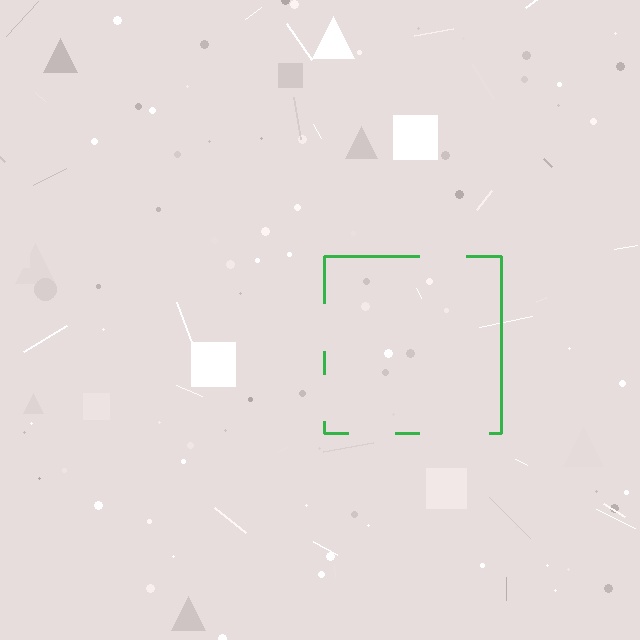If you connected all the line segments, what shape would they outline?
They would outline a square.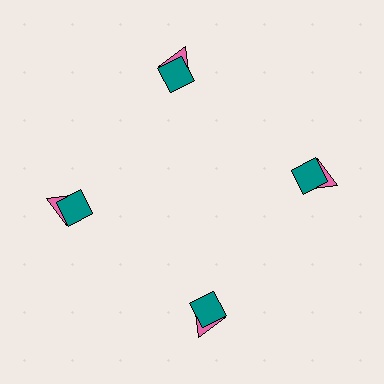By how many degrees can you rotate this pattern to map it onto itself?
The pattern maps onto itself every 90 degrees of rotation.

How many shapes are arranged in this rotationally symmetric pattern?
There are 8 shapes, arranged in 4 groups of 2.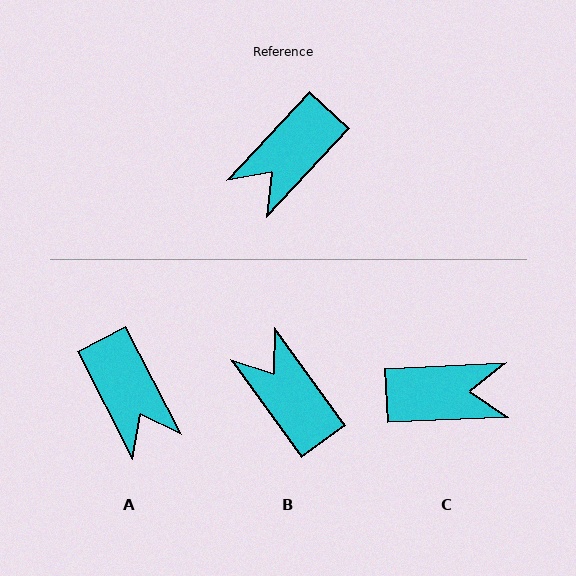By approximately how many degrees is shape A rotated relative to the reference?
Approximately 70 degrees counter-clockwise.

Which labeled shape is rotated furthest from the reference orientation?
C, about 135 degrees away.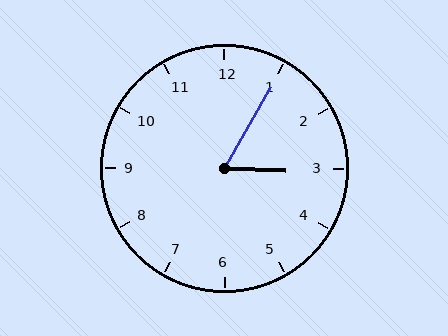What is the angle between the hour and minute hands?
Approximately 62 degrees.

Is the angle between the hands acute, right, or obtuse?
It is acute.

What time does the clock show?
3:05.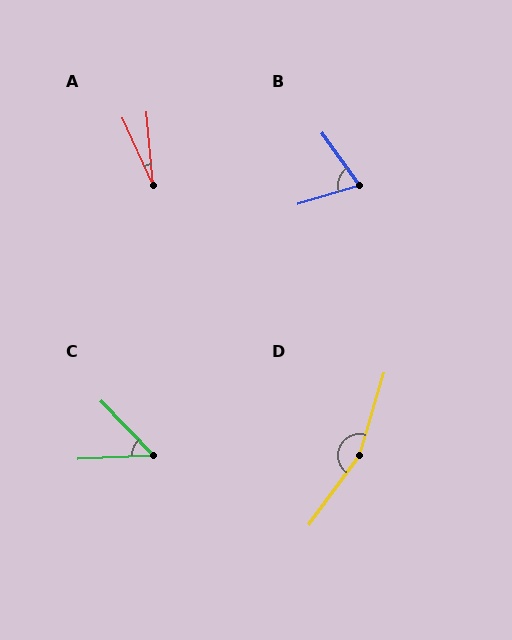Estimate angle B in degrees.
Approximately 71 degrees.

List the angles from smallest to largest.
A (19°), C (49°), B (71°), D (160°).